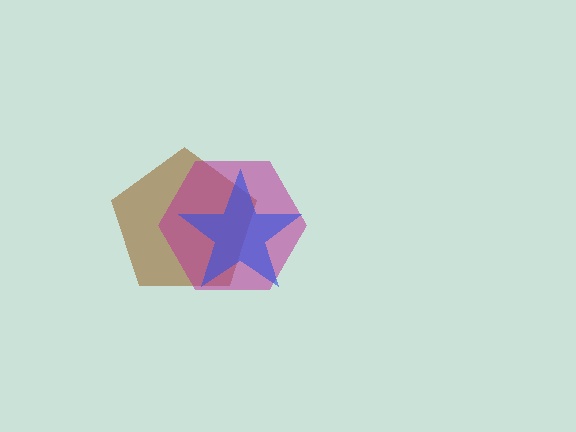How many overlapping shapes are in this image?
There are 3 overlapping shapes in the image.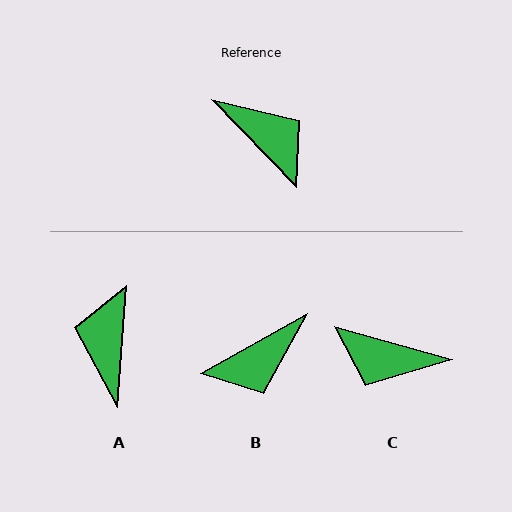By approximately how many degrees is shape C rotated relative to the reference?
Approximately 150 degrees clockwise.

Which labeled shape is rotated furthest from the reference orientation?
C, about 150 degrees away.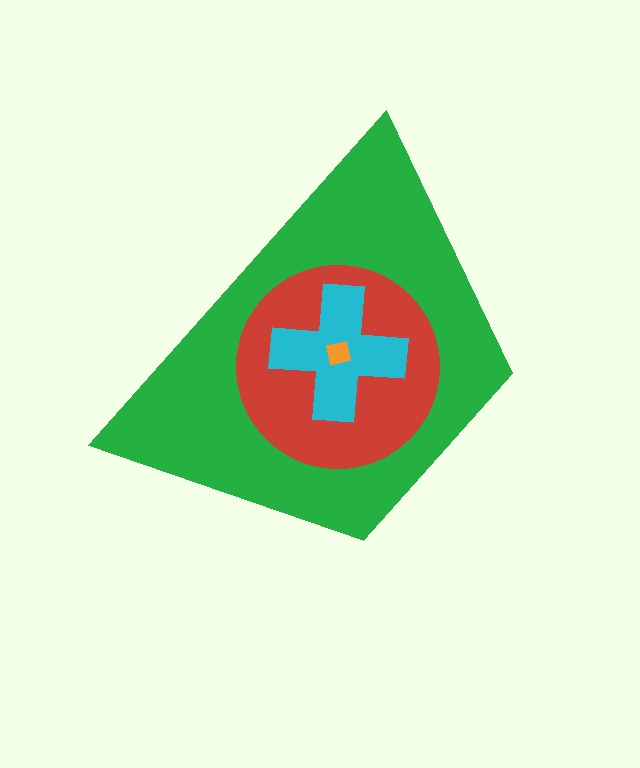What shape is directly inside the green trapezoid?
The red circle.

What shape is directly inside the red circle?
The cyan cross.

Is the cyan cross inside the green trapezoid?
Yes.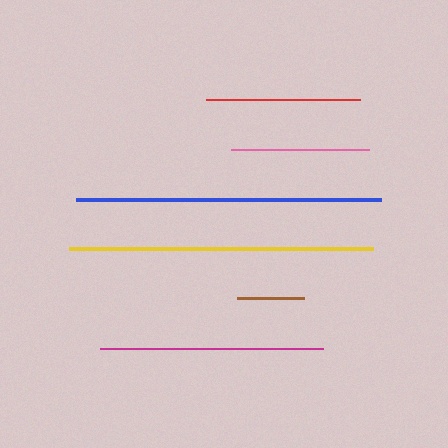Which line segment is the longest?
The blue line is the longest at approximately 306 pixels.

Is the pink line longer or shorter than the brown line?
The pink line is longer than the brown line.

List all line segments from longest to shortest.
From longest to shortest: blue, yellow, magenta, red, pink, brown.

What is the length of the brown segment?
The brown segment is approximately 67 pixels long.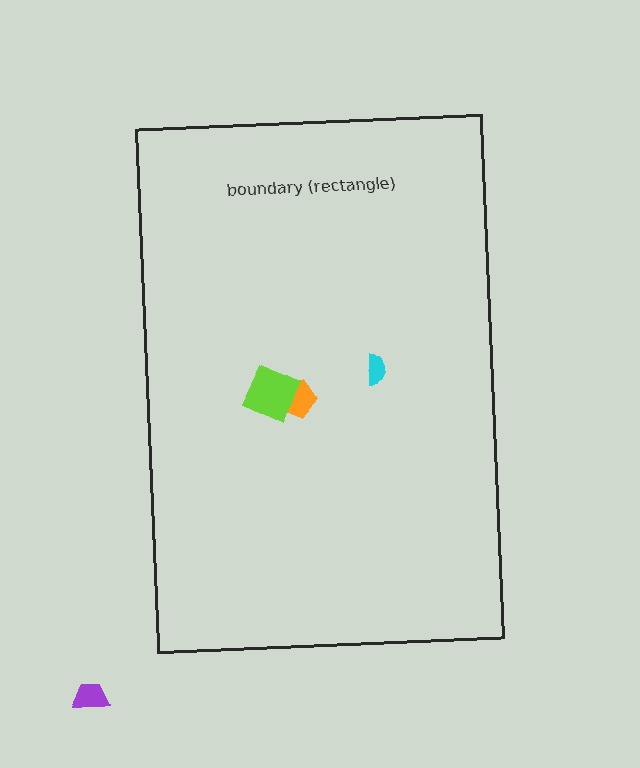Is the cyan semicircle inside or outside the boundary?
Inside.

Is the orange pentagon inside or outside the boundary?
Inside.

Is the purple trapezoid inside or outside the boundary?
Outside.